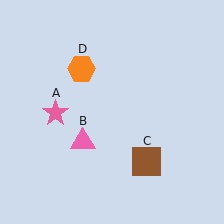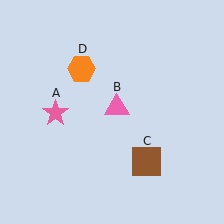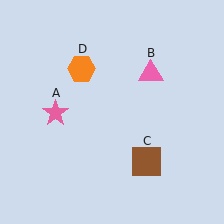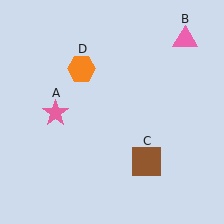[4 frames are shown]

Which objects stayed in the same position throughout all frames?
Pink star (object A) and brown square (object C) and orange hexagon (object D) remained stationary.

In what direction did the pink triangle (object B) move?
The pink triangle (object B) moved up and to the right.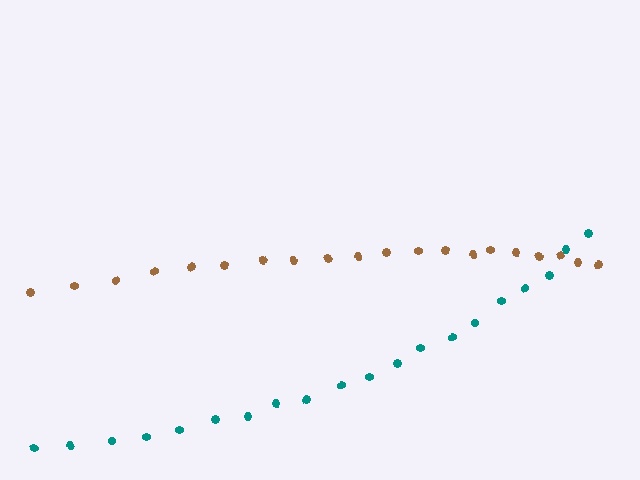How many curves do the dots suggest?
There are 2 distinct paths.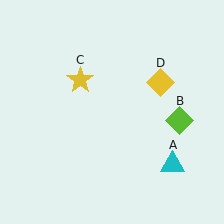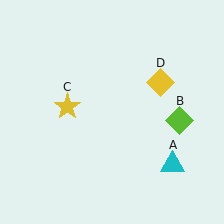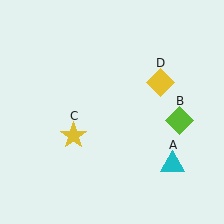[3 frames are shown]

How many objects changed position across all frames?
1 object changed position: yellow star (object C).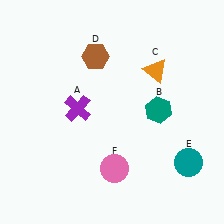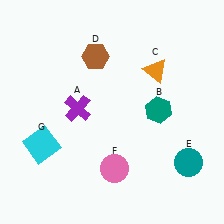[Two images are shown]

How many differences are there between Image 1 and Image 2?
There is 1 difference between the two images.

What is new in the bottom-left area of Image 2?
A cyan square (G) was added in the bottom-left area of Image 2.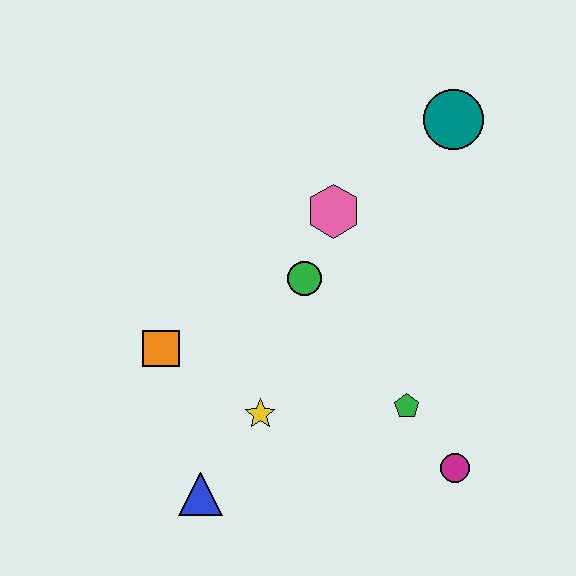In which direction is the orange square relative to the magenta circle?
The orange square is to the left of the magenta circle.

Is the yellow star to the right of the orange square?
Yes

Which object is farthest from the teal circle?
The blue triangle is farthest from the teal circle.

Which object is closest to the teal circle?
The pink hexagon is closest to the teal circle.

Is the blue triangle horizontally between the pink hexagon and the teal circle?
No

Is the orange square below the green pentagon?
No